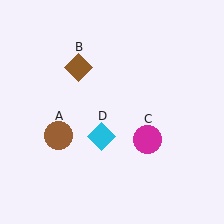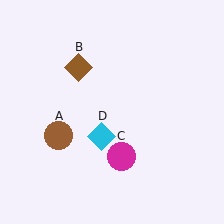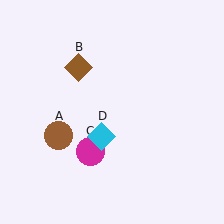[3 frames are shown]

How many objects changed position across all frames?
1 object changed position: magenta circle (object C).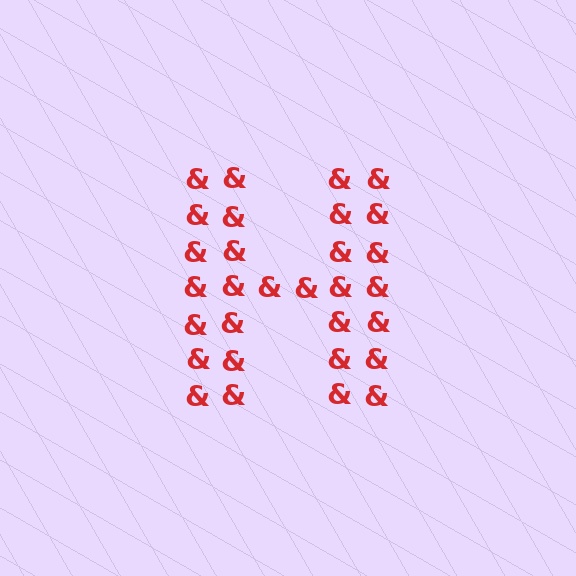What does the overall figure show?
The overall figure shows the letter H.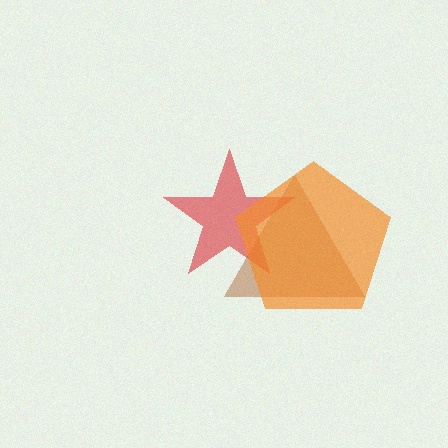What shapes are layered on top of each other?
The layered shapes are: a brown triangle, a red star, an orange pentagon.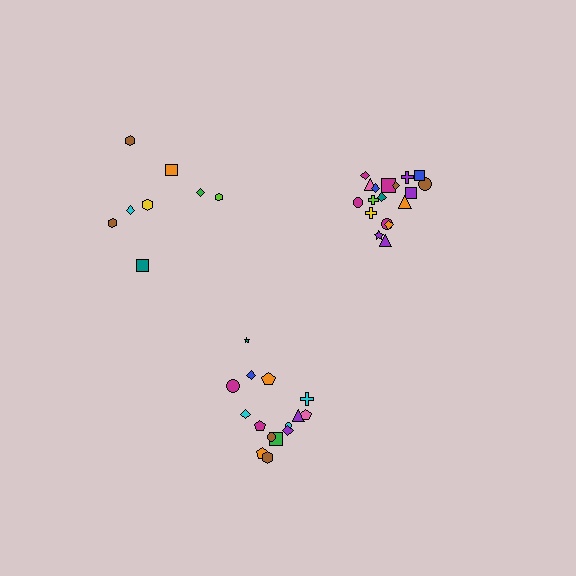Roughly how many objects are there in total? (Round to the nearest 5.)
Roughly 40 objects in total.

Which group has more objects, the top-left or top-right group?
The top-right group.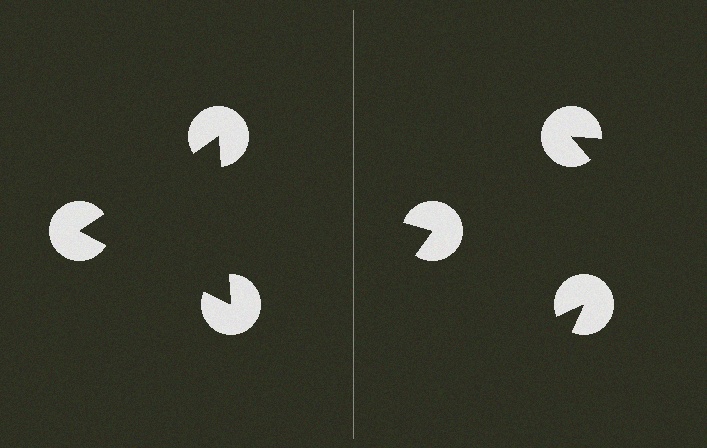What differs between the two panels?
The pac-man discs are positioned identically on both sides; only the wedge orientations differ. On the left they align to a triangle; on the right they are misaligned.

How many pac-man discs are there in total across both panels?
6 — 3 on each side.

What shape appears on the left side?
An illusory triangle.